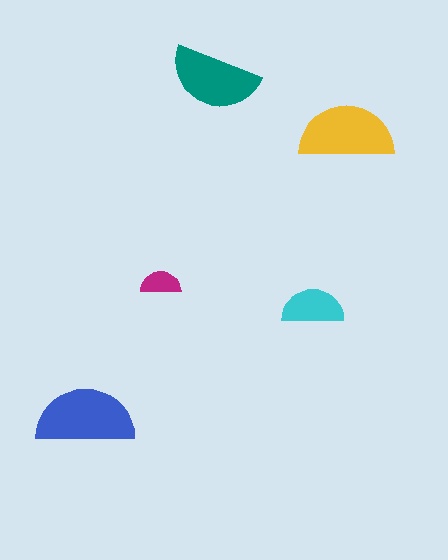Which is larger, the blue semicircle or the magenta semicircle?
The blue one.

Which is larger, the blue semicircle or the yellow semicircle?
The blue one.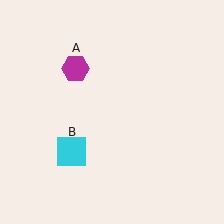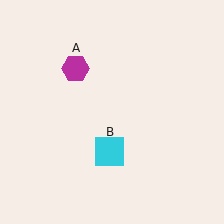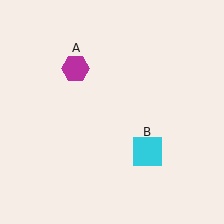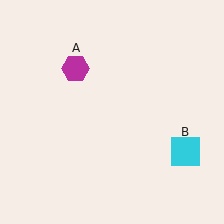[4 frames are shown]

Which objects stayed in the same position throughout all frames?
Magenta hexagon (object A) remained stationary.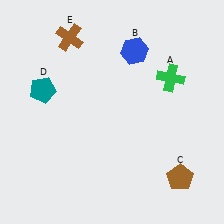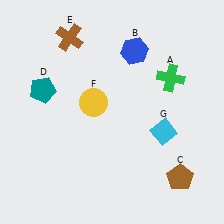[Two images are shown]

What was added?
A yellow circle (F), a cyan diamond (G) were added in Image 2.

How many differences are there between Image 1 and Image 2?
There are 2 differences between the two images.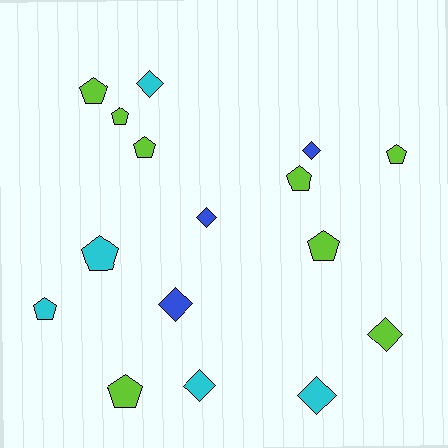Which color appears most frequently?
Lime, with 8 objects.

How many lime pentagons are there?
There are 7 lime pentagons.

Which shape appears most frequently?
Pentagon, with 9 objects.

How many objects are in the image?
There are 16 objects.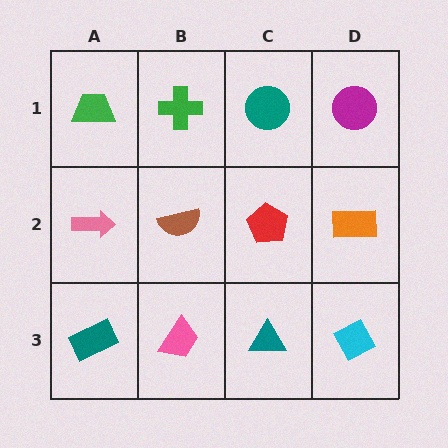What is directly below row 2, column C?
A teal triangle.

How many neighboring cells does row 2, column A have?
3.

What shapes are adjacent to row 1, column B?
A brown semicircle (row 2, column B), a green trapezoid (row 1, column A), a teal circle (row 1, column C).